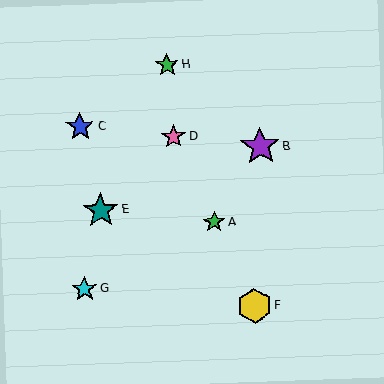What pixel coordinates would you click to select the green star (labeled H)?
Click at (167, 65) to select the green star H.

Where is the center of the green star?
The center of the green star is at (214, 222).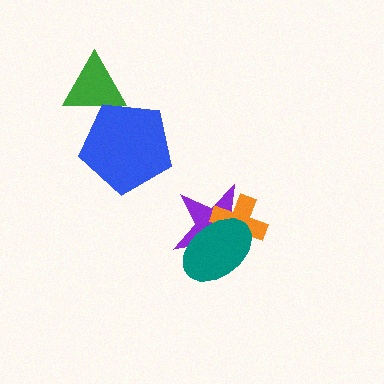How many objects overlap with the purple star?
2 objects overlap with the purple star.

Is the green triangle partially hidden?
Yes, it is partially covered by another shape.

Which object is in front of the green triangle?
The blue pentagon is in front of the green triangle.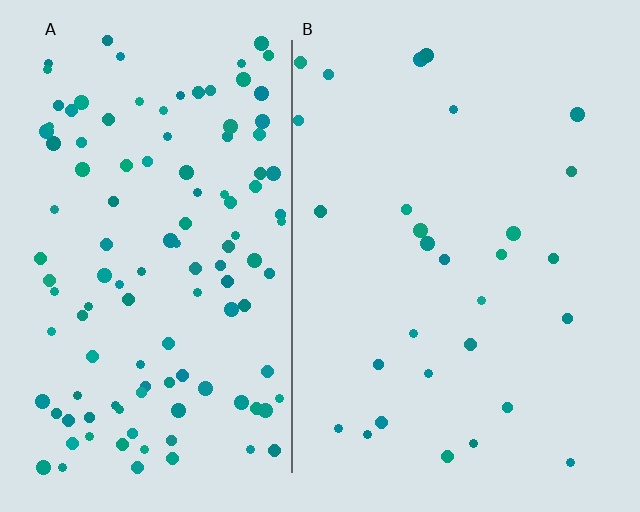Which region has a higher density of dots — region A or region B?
A (the left).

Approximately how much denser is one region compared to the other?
Approximately 4.2× — region A over region B.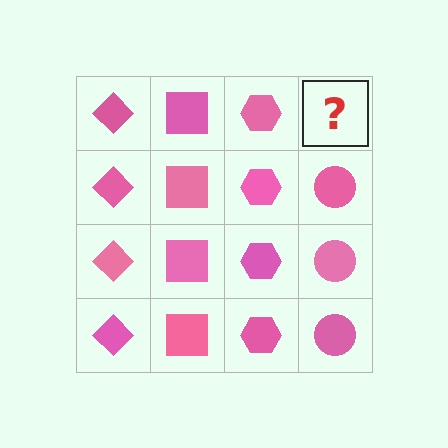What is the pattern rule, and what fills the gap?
The rule is that each column has a consistent shape. The gap should be filled with a pink circle.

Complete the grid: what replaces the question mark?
The question mark should be replaced with a pink circle.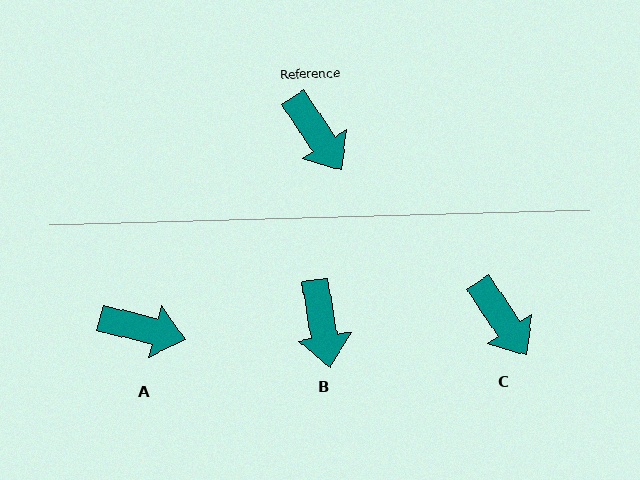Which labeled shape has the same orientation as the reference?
C.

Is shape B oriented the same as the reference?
No, it is off by about 24 degrees.